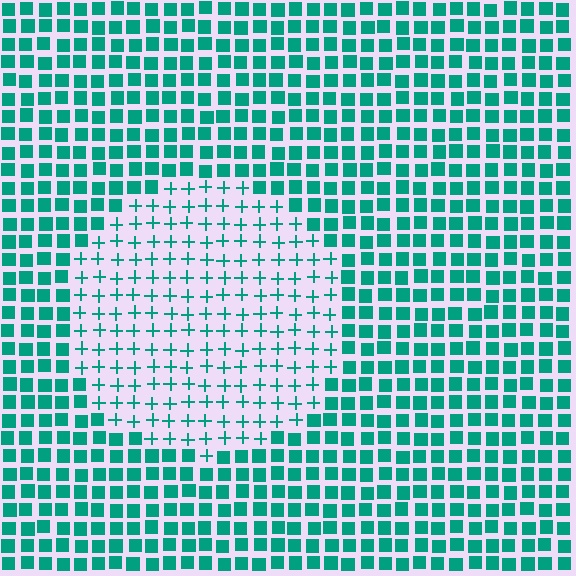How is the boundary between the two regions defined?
The boundary is defined by a change in element shape: plus signs inside vs. squares outside. All elements share the same color and spacing.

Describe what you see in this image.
The image is filled with small teal elements arranged in a uniform grid. A circle-shaped region contains plus signs, while the surrounding area contains squares. The boundary is defined purely by the change in element shape.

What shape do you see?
I see a circle.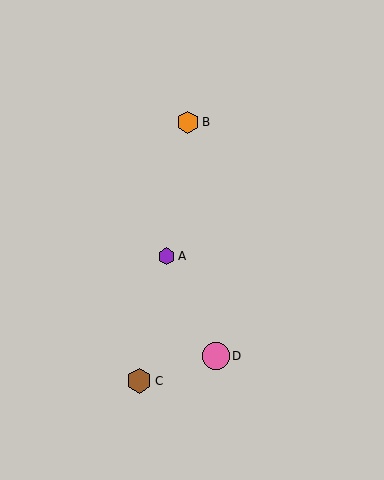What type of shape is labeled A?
Shape A is a purple hexagon.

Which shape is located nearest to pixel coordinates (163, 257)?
The purple hexagon (labeled A) at (167, 256) is nearest to that location.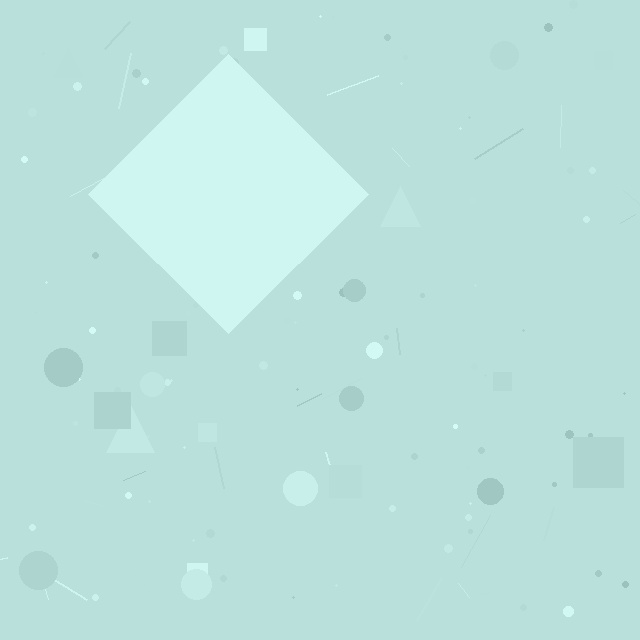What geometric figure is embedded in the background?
A diamond is embedded in the background.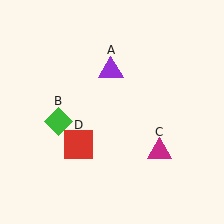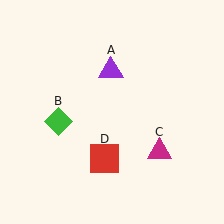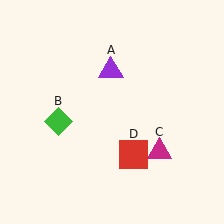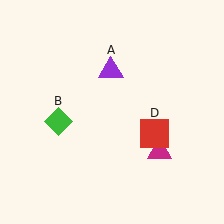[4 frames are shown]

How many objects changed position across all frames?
1 object changed position: red square (object D).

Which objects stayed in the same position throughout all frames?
Purple triangle (object A) and green diamond (object B) and magenta triangle (object C) remained stationary.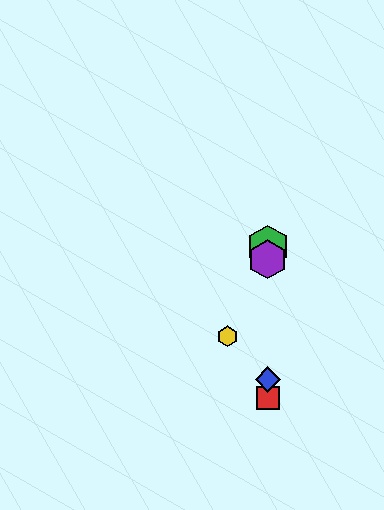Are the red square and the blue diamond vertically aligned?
Yes, both are at x≈268.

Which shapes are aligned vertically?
The red square, the blue diamond, the green hexagon, the purple hexagon are aligned vertically.